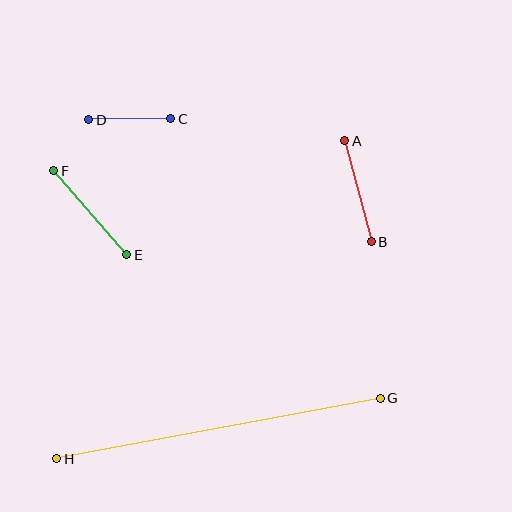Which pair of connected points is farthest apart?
Points G and H are farthest apart.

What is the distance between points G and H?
The distance is approximately 329 pixels.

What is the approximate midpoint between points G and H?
The midpoint is at approximately (218, 428) pixels.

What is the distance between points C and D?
The distance is approximately 82 pixels.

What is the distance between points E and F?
The distance is approximately 111 pixels.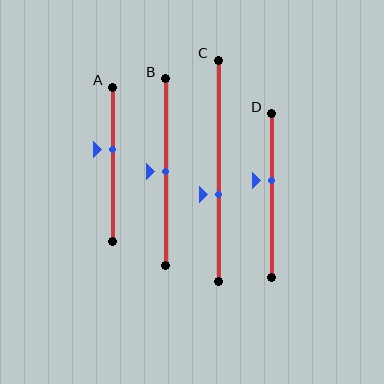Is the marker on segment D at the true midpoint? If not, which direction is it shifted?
No, the marker on segment D is shifted upward by about 10% of the segment length.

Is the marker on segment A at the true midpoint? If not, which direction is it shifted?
No, the marker on segment A is shifted upward by about 10% of the segment length.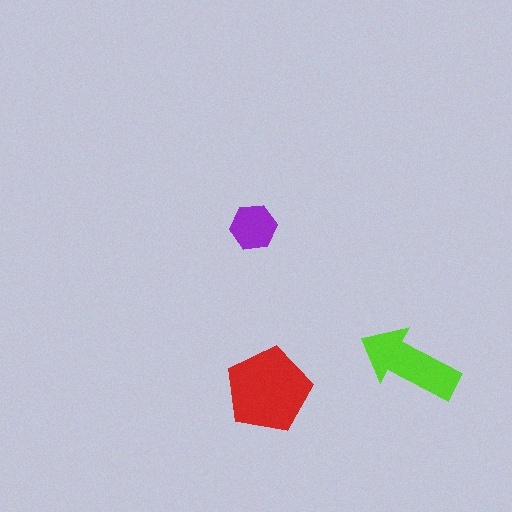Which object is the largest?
The red pentagon.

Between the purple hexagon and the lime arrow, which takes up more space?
The lime arrow.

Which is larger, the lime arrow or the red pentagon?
The red pentagon.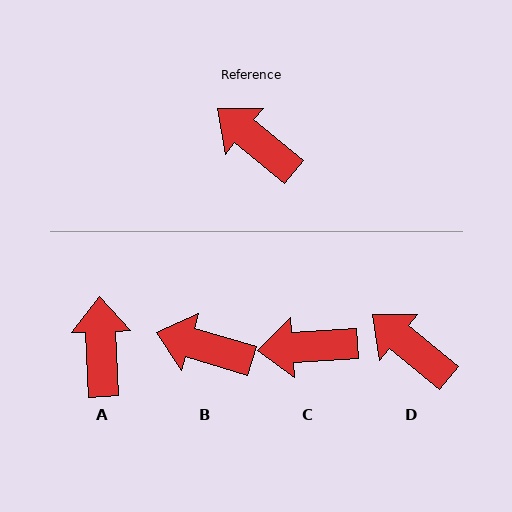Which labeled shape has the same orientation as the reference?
D.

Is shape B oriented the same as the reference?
No, it is off by about 23 degrees.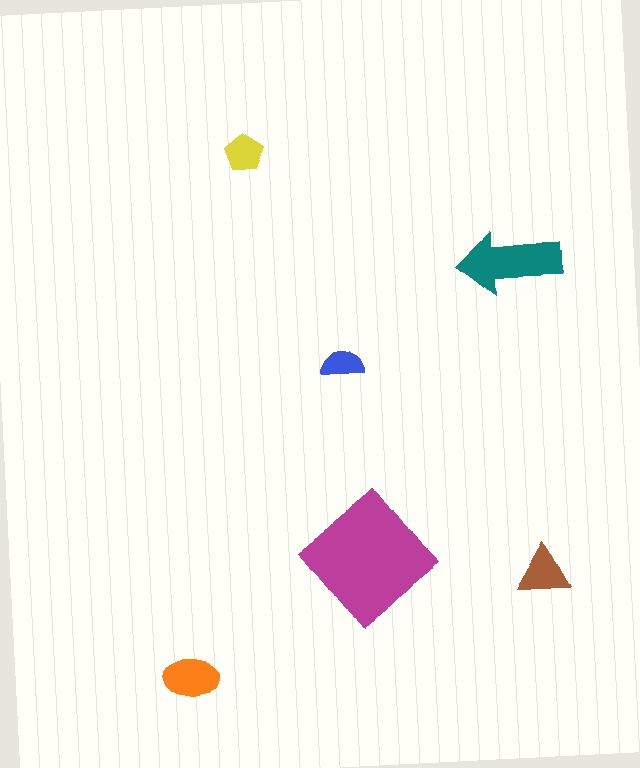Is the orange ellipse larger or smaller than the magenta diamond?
Smaller.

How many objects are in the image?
There are 6 objects in the image.